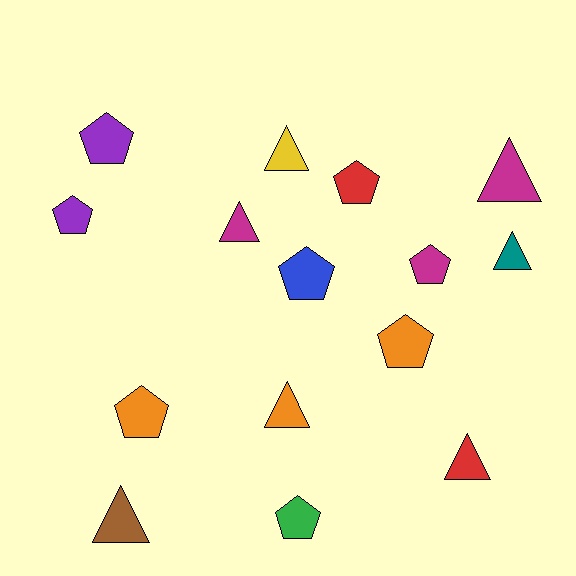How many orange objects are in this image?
There are 3 orange objects.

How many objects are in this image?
There are 15 objects.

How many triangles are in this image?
There are 7 triangles.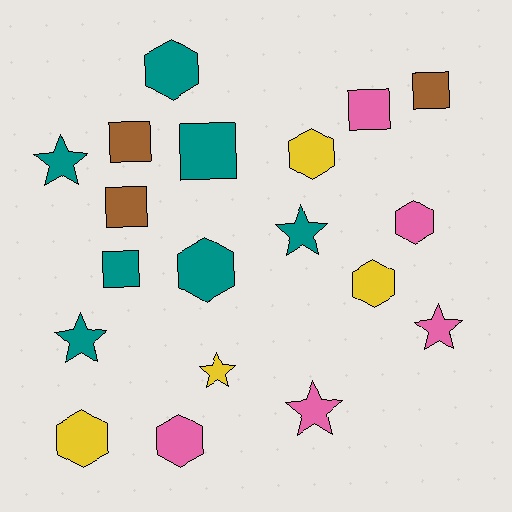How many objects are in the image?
There are 19 objects.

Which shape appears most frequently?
Hexagon, with 7 objects.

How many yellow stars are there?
There is 1 yellow star.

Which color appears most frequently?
Teal, with 7 objects.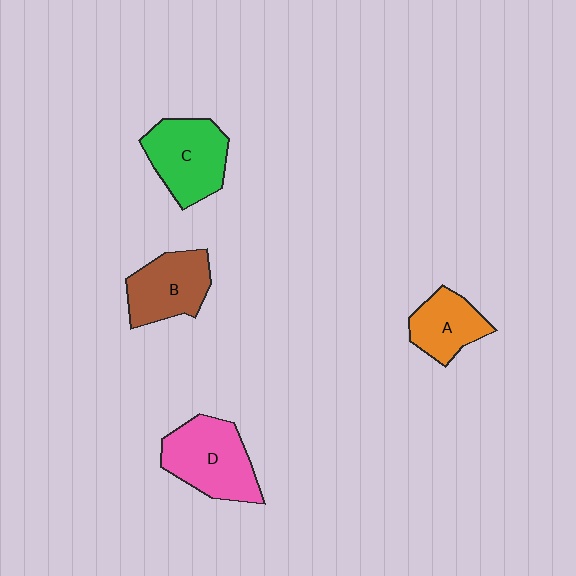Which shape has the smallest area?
Shape A (orange).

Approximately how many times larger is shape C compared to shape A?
Approximately 1.4 times.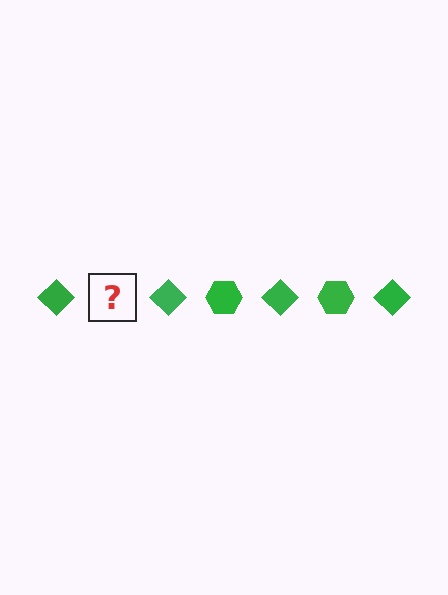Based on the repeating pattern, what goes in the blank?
The blank should be a green hexagon.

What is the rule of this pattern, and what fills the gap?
The rule is that the pattern cycles through diamond, hexagon shapes in green. The gap should be filled with a green hexagon.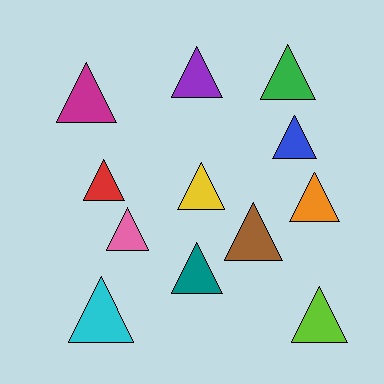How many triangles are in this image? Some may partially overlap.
There are 12 triangles.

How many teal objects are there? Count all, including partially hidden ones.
There is 1 teal object.